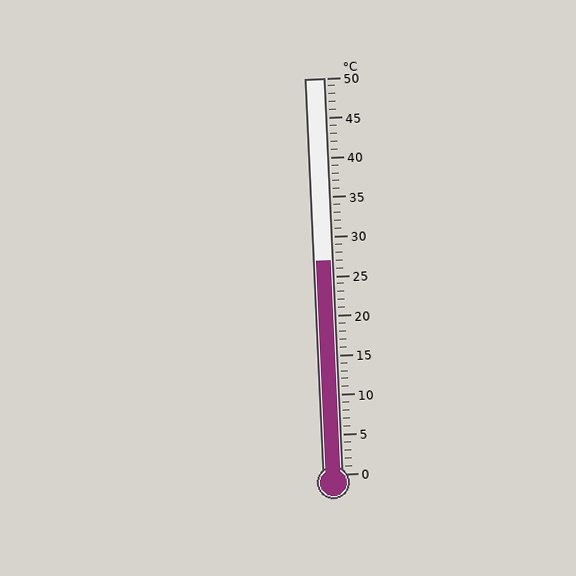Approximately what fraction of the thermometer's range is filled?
The thermometer is filled to approximately 55% of its range.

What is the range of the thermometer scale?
The thermometer scale ranges from 0°C to 50°C.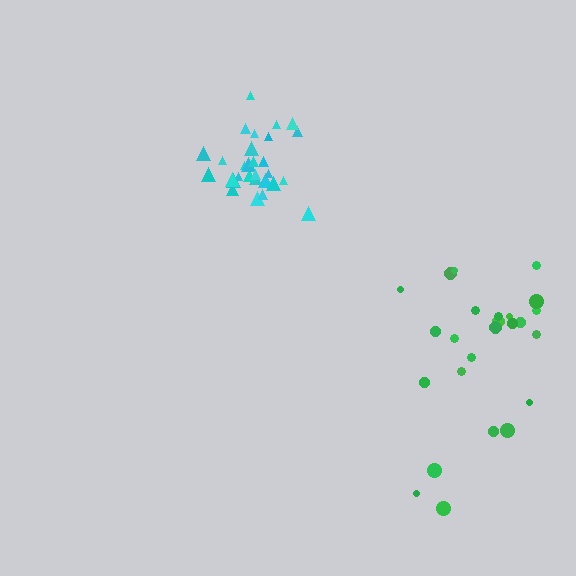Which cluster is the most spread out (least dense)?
Green.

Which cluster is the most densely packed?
Cyan.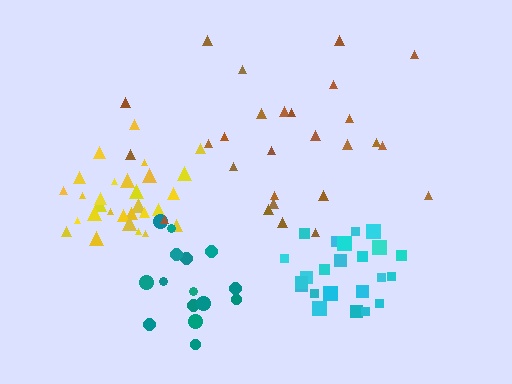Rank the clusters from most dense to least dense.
yellow, cyan, teal, brown.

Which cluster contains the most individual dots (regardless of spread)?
Yellow (30).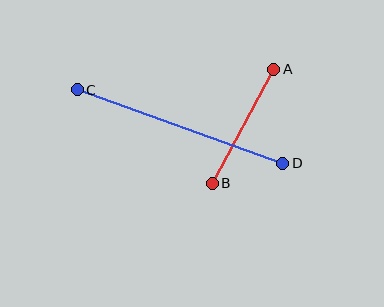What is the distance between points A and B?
The distance is approximately 129 pixels.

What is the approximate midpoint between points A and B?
The midpoint is at approximately (243, 126) pixels.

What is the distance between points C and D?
The distance is approximately 218 pixels.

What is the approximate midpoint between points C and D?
The midpoint is at approximately (180, 126) pixels.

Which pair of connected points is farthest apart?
Points C and D are farthest apart.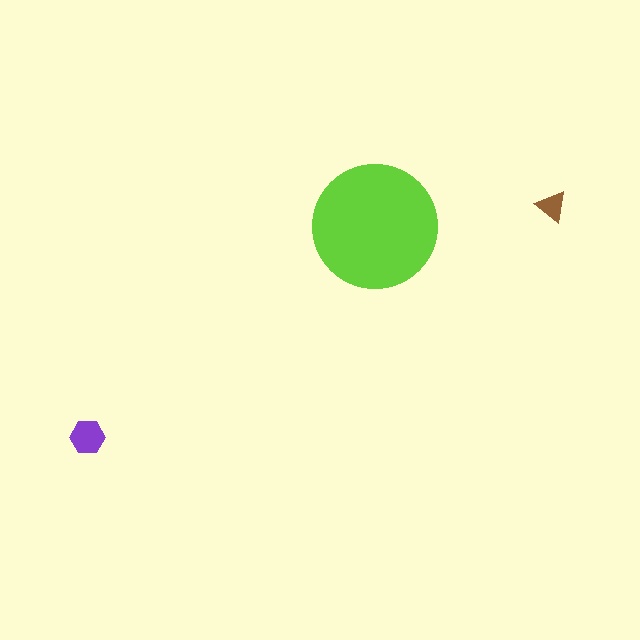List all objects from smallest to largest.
The brown triangle, the purple hexagon, the lime circle.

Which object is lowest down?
The purple hexagon is bottommost.